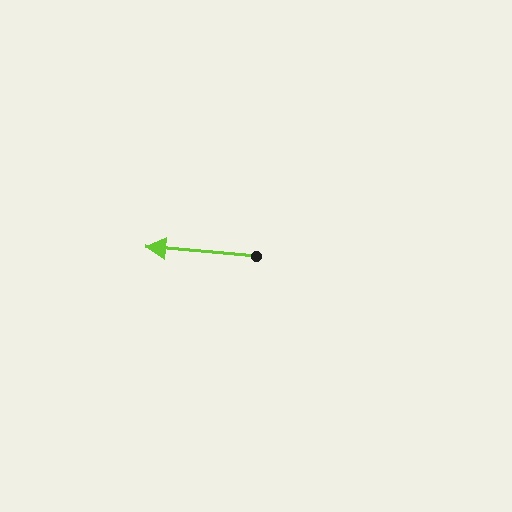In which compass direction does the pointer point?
West.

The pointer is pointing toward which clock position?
Roughly 9 o'clock.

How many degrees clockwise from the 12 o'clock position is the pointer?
Approximately 275 degrees.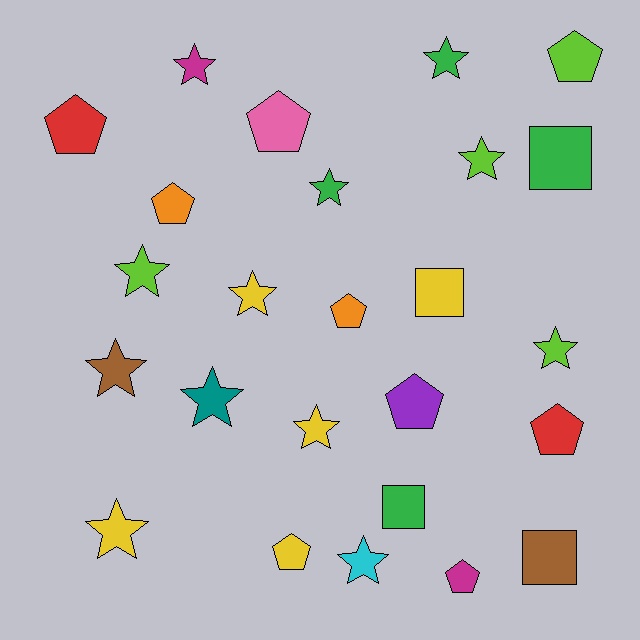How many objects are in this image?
There are 25 objects.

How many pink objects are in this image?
There is 1 pink object.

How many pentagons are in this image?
There are 9 pentagons.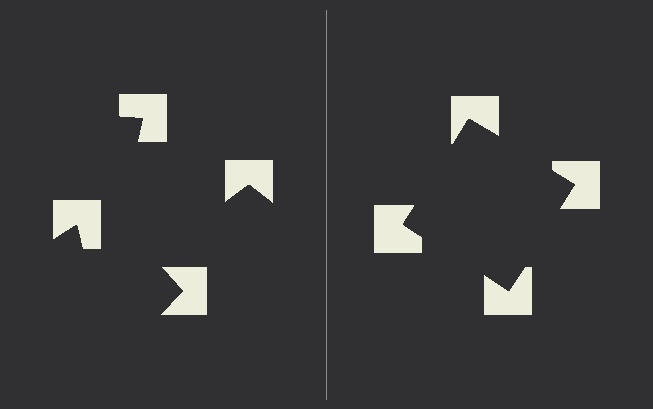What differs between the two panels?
The notched squares are positioned identically on both sides; only the wedge orientations differ. On the right they align to a square; on the left they are misaligned.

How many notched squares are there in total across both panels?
8 — 4 on each side.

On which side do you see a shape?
An illusory square appears on the right side. On the left side the wedge cuts are rotated, so no coherent shape forms.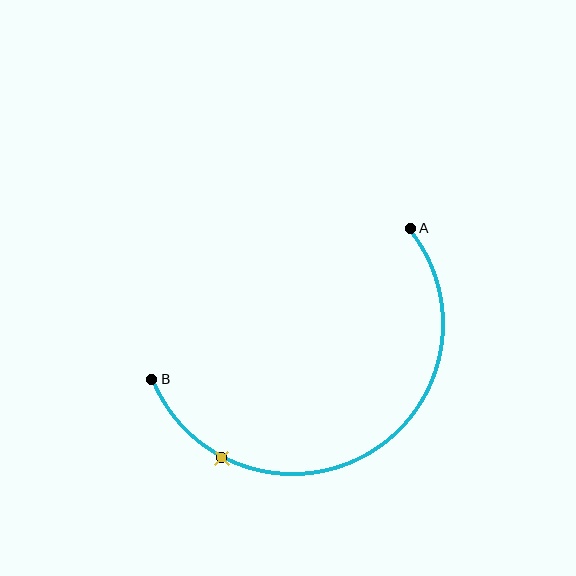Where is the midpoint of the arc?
The arc midpoint is the point on the curve farthest from the straight line joining A and B. It sits below that line.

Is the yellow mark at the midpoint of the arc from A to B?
No. The yellow mark lies on the arc but is closer to endpoint B. The arc midpoint would be at the point on the curve equidistant along the arc from both A and B.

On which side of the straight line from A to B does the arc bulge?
The arc bulges below the straight line connecting A and B.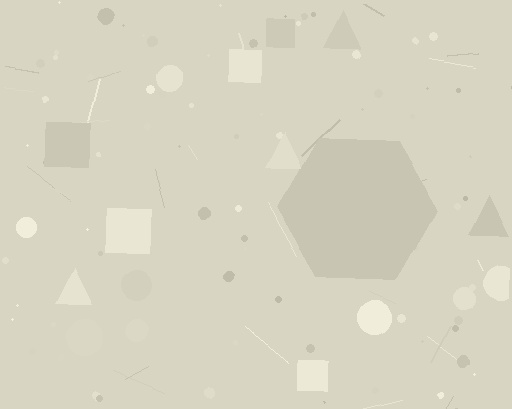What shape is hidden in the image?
A hexagon is hidden in the image.